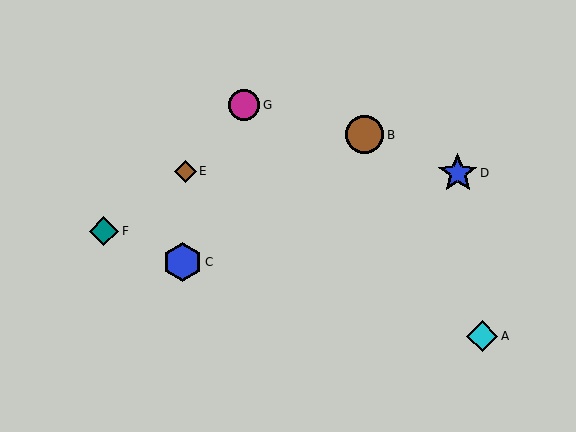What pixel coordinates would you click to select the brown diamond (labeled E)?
Click at (185, 171) to select the brown diamond E.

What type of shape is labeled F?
Shape F is a teal diamond.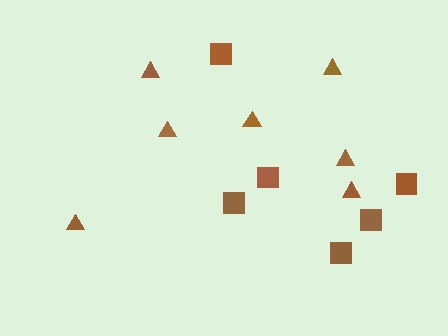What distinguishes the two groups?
There are 2 groups: one group of triangles (7) and one group of squares (6).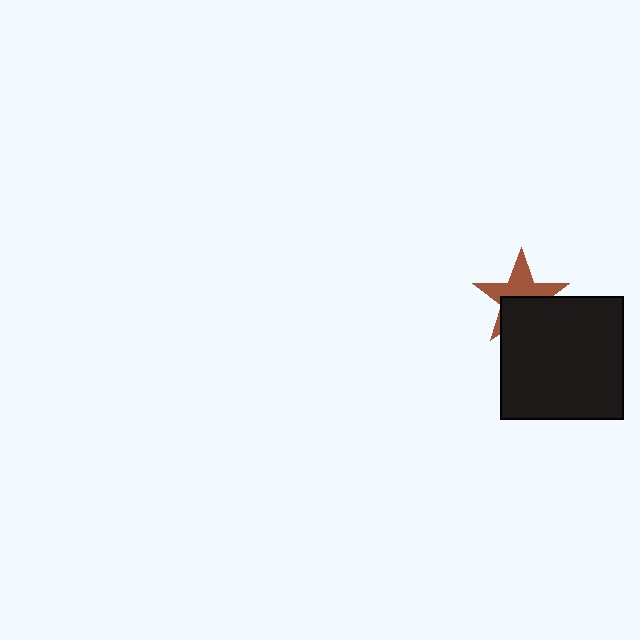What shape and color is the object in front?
The object in front is a black square.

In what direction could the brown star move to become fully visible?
The brown star could move up. That would shift it out from behind the black square entirely.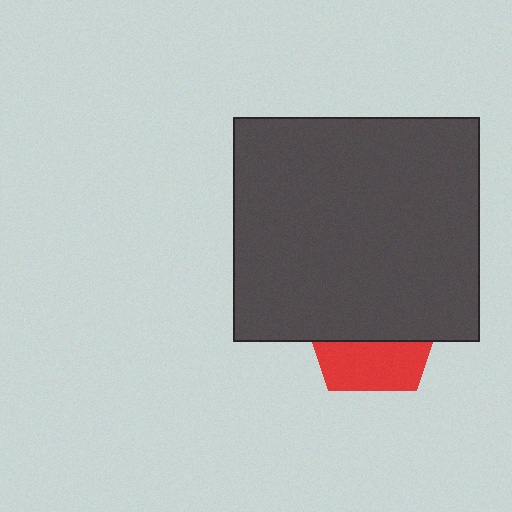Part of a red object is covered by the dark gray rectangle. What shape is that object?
It is a pentagon.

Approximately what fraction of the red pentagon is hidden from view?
Roughly 62% of the red pentagon is hidden behind the dark gray rectangle.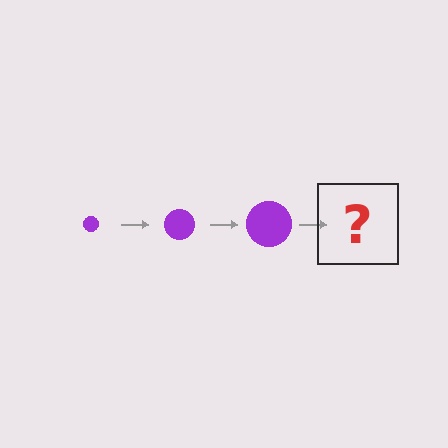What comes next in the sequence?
The next element should be a purple circle, larger than the previous one.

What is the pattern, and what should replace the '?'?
The pattern is that the circle gets progressively larger each step. The '?' should be a purple circle, larger than the previous one.